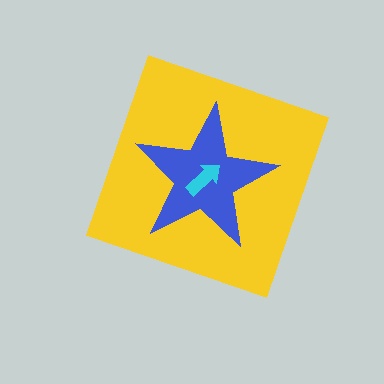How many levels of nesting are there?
3.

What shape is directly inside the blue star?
The cyan arrow.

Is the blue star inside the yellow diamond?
Yes.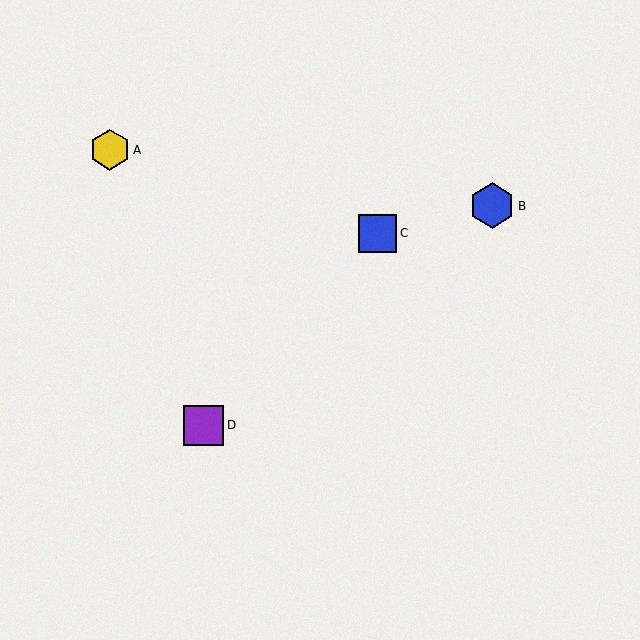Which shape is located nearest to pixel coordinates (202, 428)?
The purple square (labeled D) at (204, 425) is nearest to that location.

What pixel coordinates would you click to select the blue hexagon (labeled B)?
Click at (492, 206) to select the blue hexagon B.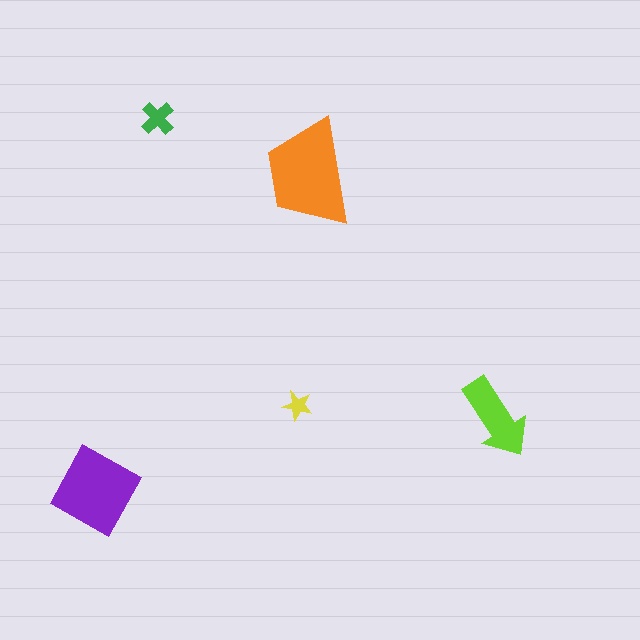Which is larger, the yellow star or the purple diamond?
The purple diamond.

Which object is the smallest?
The yellow star.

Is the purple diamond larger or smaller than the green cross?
Larger.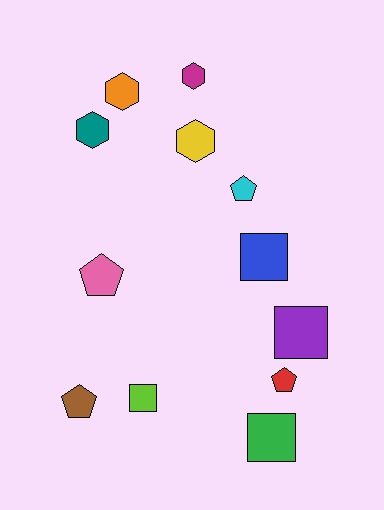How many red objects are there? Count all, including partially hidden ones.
There is 1 red object.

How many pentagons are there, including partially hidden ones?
There are 4 pentagons.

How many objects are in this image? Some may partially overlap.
There are 12 objects.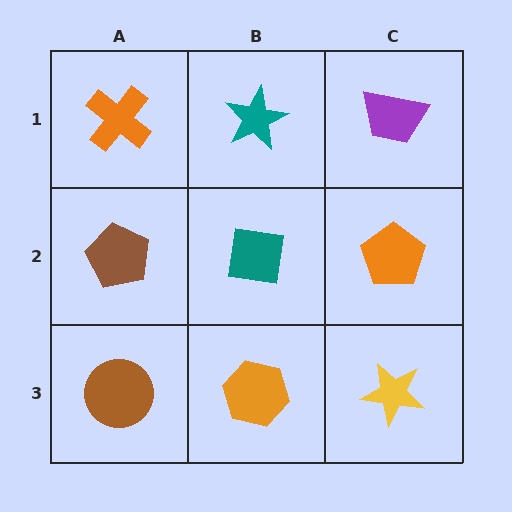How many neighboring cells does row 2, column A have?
3.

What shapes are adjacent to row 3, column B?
A teal square (row 2, column B), a brown circle (row 3, column A), a yellow star (row 3, column C).